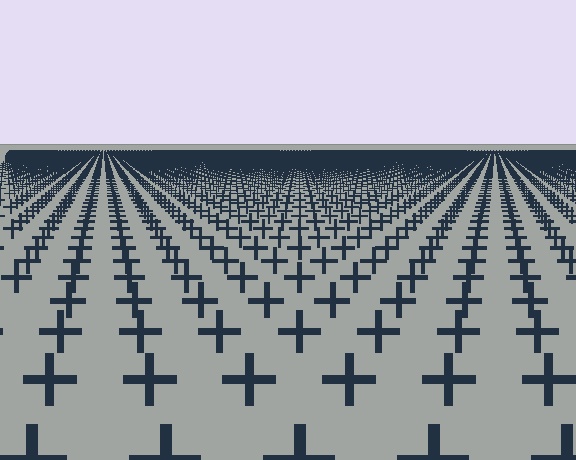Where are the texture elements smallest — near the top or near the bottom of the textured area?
Near the top.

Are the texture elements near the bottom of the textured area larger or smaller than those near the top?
Larger. Near the bottom, elements are closer to the viewer and appear at a bigger on-screen size.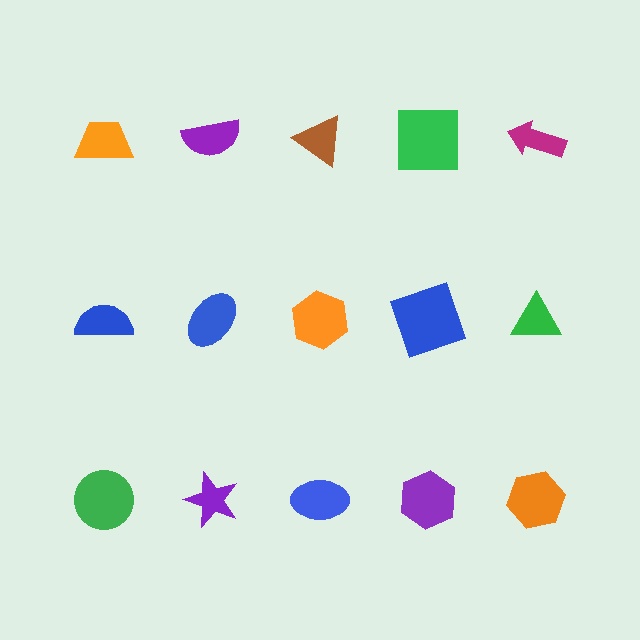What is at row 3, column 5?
An orange hexagon.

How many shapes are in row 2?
5 shapes.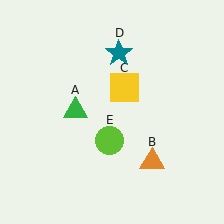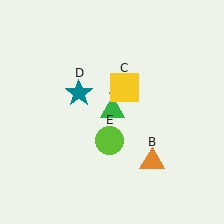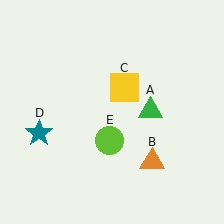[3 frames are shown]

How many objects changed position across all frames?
2 objects changed position: green triangle (object A), teal star (object D).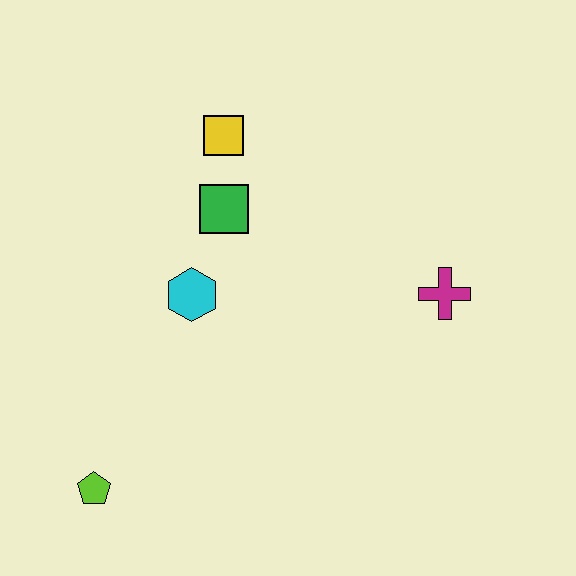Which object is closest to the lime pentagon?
The cyan hexagon is closest to the lime pentagon.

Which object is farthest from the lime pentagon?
The magenta cross is farthest from the lime pentagon.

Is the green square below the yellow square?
Yes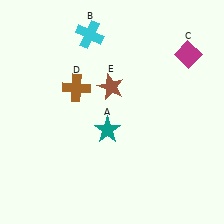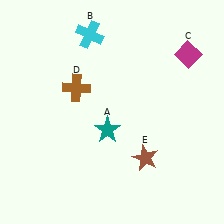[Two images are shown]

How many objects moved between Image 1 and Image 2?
1 object moved between the two images.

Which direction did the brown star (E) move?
The brown star (E) moved down.